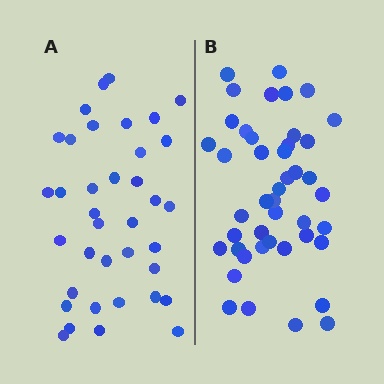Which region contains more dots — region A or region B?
Region B (the right region) has more dots.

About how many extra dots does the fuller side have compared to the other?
Region B has roughly 8 or so more dots than region A.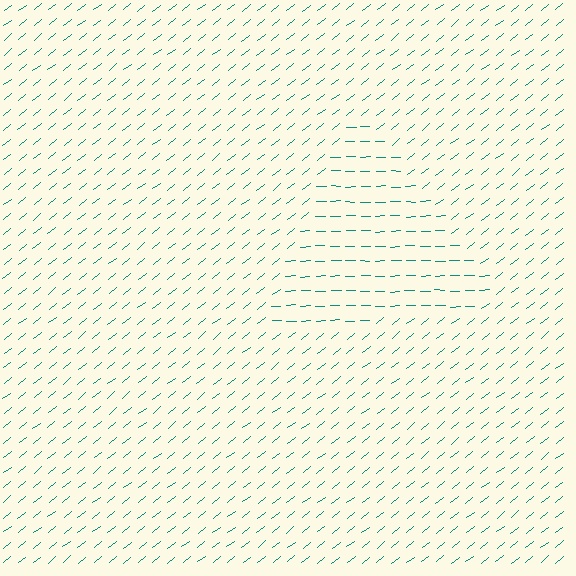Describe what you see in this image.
The image is filled with small teal line segments. A triangle region in the image has lines oriented differently from the surrounding lines, creating a visible texture boundary.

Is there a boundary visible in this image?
Yes, there is a texture boundary formed by a change in line orientation.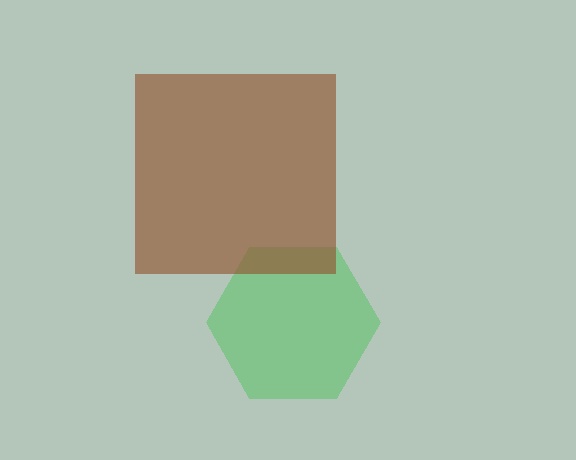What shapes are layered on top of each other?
The layered shapes are: a green hexagon, a brown square.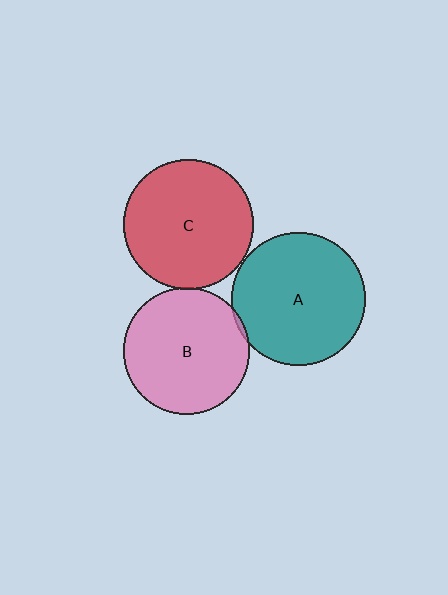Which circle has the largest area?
Circle A (teal).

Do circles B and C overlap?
Yes.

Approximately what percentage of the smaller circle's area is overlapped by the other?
Approximately 5%.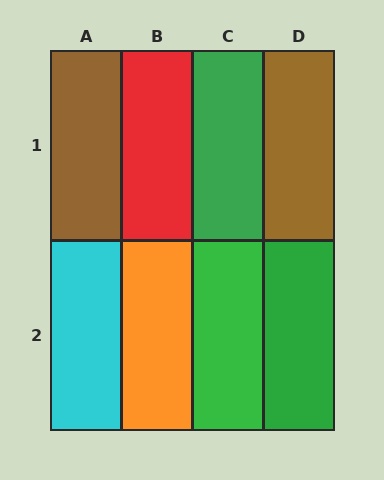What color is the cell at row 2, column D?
Green.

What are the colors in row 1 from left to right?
Brown, red, green, brown.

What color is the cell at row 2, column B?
Orange.